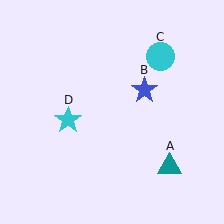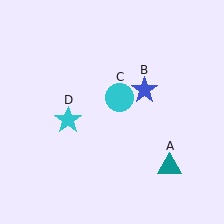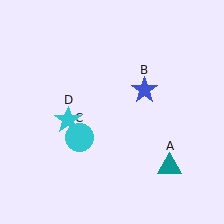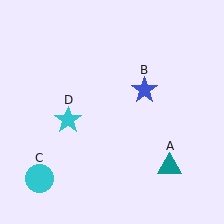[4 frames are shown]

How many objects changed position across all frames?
1 object changed position: cyan circle (object C).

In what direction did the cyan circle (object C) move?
The cyan circle (object C) moved down and to the left.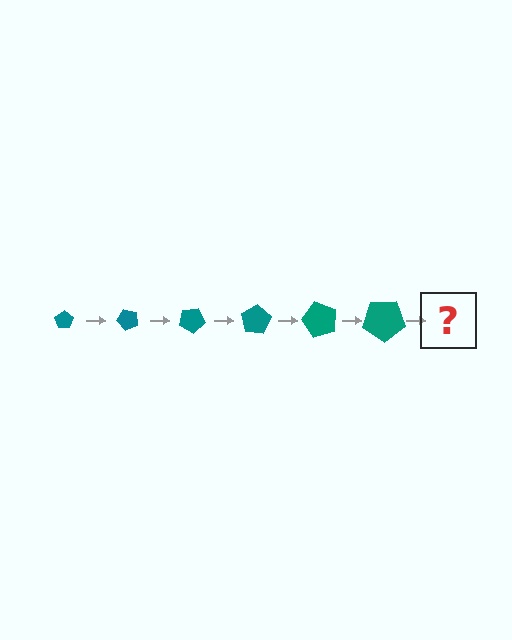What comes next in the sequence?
The next element should be a pentagon, larger than the previous one and rotated 300 degrees from the start.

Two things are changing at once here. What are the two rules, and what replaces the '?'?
The two rules are that the pentagon grows larger each step and it rotates 50 degrees each step. The '?' should be a pentagon, larger than the previous one and rotated 300 degrees from the start.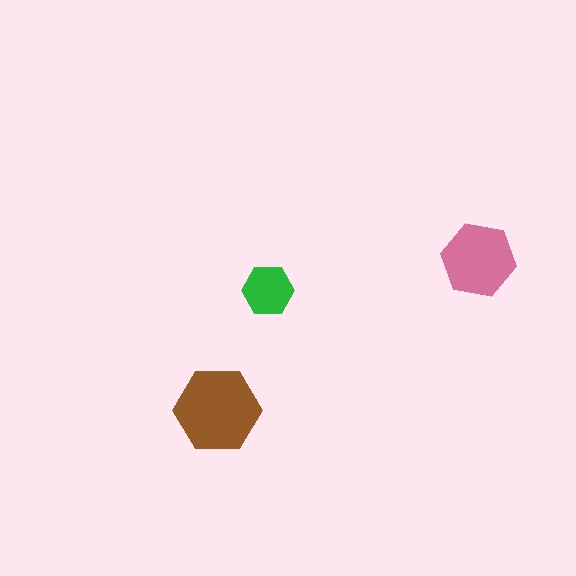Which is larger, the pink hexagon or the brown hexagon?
The brown one.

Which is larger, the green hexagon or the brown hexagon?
The brown one.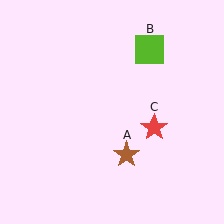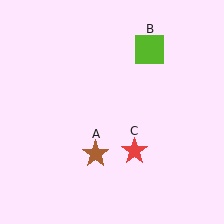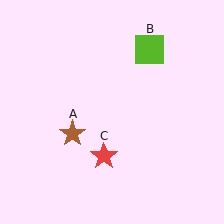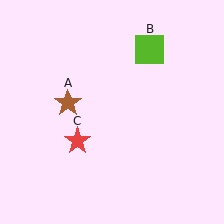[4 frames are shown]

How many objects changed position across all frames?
2 objects changed position: brown star (object A), red star (object C).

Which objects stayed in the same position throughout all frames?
Lime square (object B) remained stationary.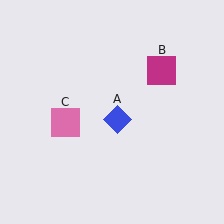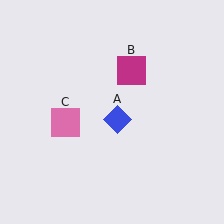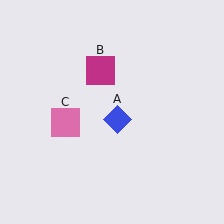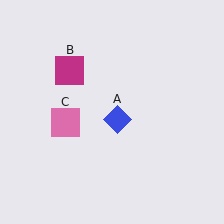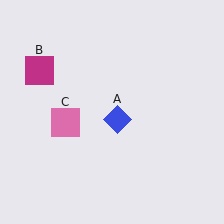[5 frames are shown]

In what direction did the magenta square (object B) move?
The magenta square (object B) moved left.